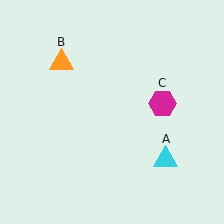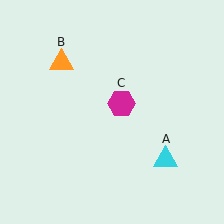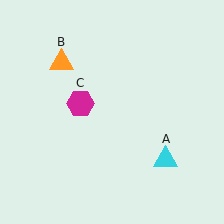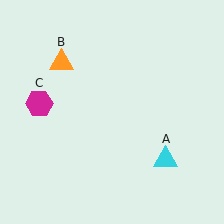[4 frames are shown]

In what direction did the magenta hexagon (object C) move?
The magenta hexagon (object C) moved left.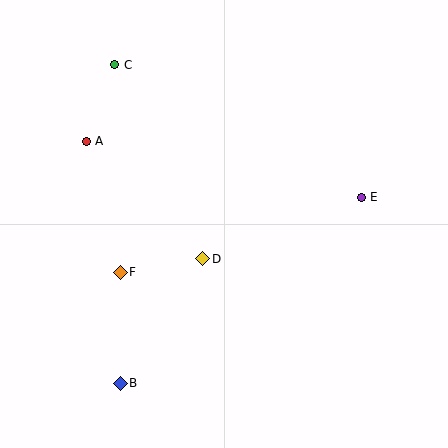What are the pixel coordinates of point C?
Point C is at (115, 65).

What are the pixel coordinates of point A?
Point A is at (86, 141).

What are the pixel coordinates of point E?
Point E is at (361, 197).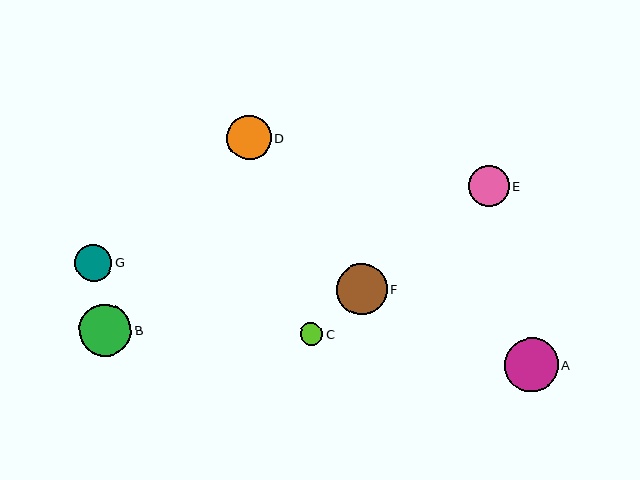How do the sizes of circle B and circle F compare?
Circle B and circle F are approximately the same size.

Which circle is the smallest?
Circle C is the smallest with a size of approximately 22 pixels.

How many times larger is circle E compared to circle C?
Circle E is approximately 1.8 times the size of circle C.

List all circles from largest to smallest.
From largest to smallest: A, B, F, D, E, G, C.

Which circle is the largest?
Circle A is the largest with a size of approximately 53 pixels.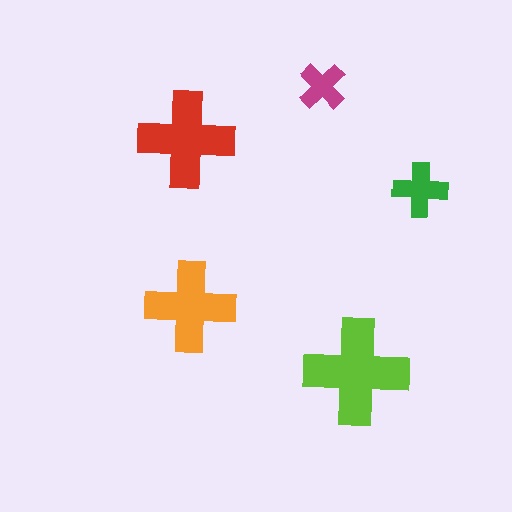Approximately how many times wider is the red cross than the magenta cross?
About 2 times wider.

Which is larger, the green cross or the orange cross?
The orange one.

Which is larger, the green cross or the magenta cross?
The green one.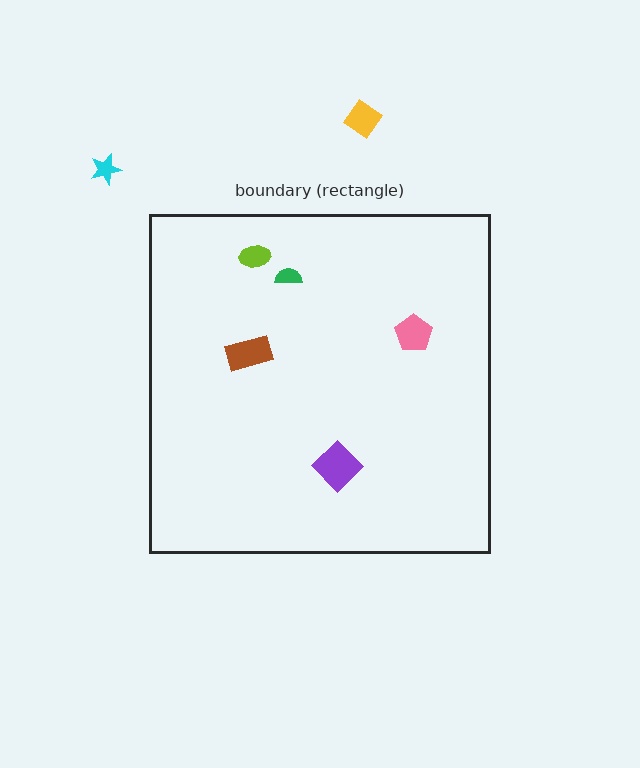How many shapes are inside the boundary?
5 inside, 2 outside.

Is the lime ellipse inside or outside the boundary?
Inside.